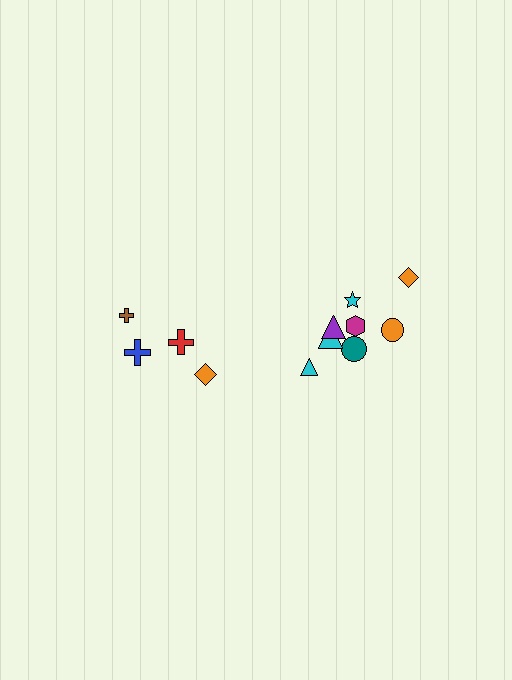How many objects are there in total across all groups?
There are 12 objects.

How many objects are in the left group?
There are 4 objects.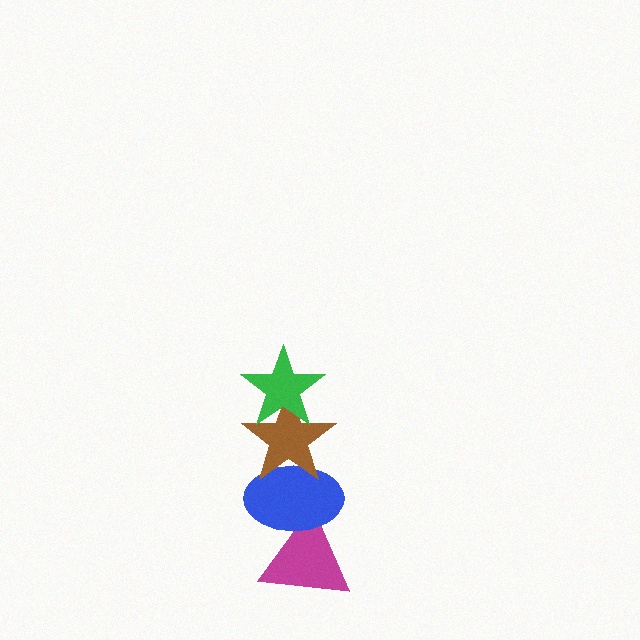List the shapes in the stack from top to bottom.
From top to bottom: the green star, the brown star, the blue ellipse, the magenta triangle.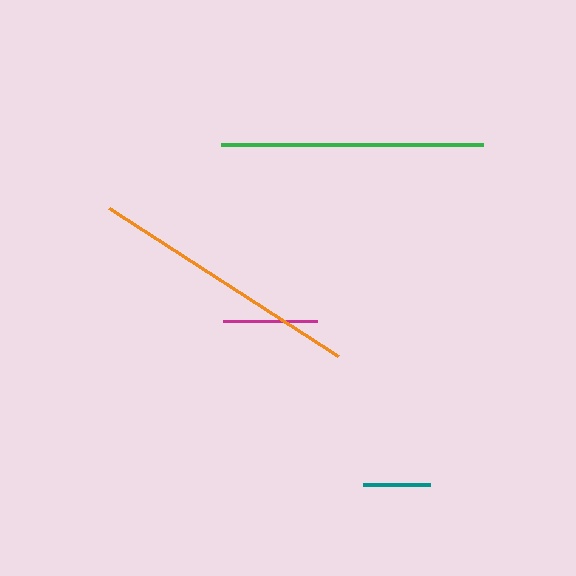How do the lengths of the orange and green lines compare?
The orange and green lines are approximately the same length.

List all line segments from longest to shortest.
From longest to shortest: orange, green, magenta, teal.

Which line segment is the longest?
The orange line is the longest at approximately 273 pixels.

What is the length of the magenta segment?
The magenta segment is approximately 94 pixels long.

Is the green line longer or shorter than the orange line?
The orange line is longer than the green line.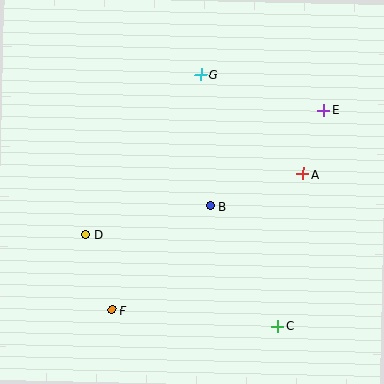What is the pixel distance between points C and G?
The distance between C and G is 263 pixels.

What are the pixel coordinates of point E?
Point E is at (323, 110).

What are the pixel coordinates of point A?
Point A is at (303, 174).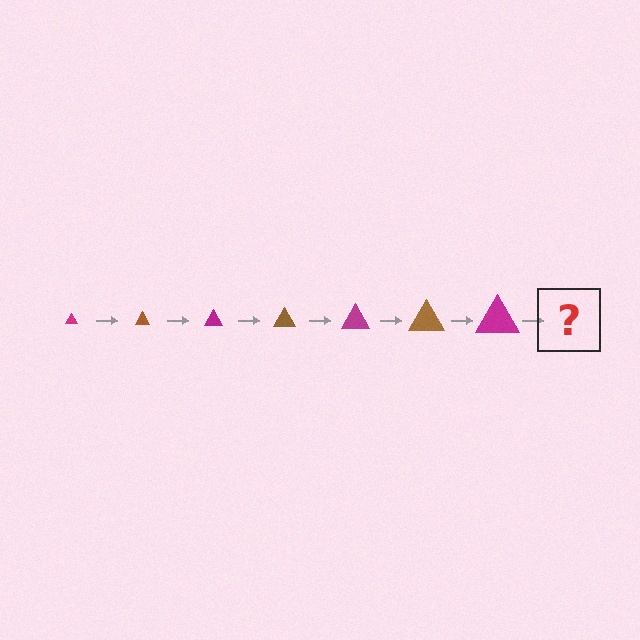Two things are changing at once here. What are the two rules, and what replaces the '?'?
The two rules are that the triangle grows larger each step and the color cycles through magenta and brown. The '?' should be a brown triangle, larger than the previous one.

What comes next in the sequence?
The next element should be a brown triangle, larger than the previous one.